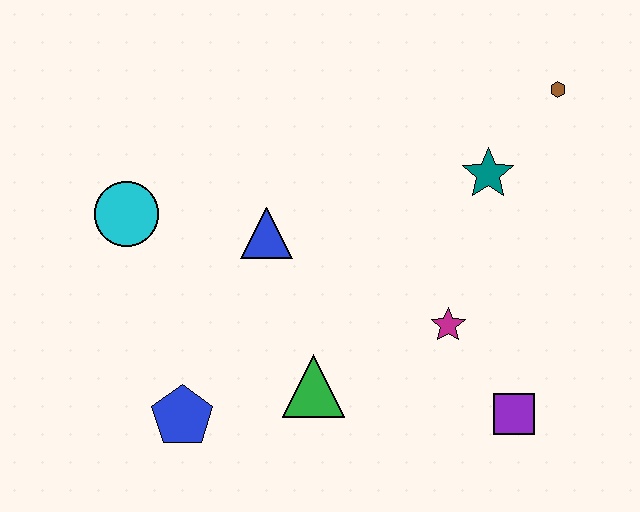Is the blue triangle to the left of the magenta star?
Yes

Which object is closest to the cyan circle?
The blue triangle is closest to the cyan circle.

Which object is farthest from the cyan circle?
The brown hexagon is farthest from the cyan circle.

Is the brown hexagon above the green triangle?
Yes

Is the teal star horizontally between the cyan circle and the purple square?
Yes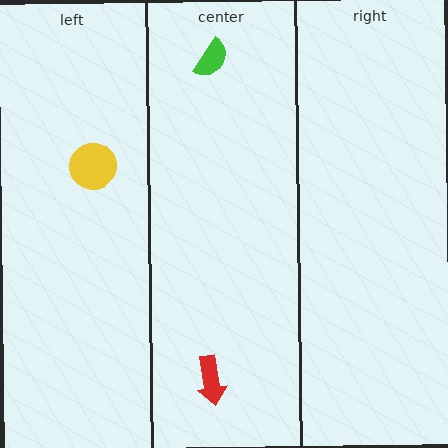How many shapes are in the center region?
2.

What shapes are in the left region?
The yellow circle.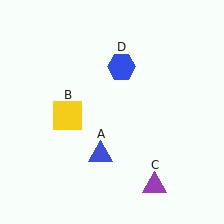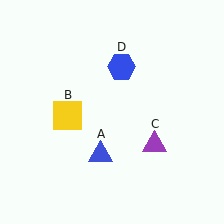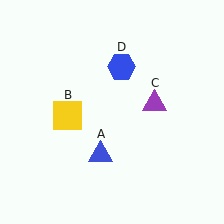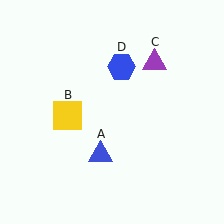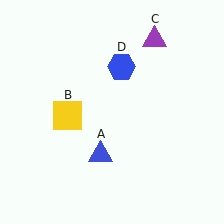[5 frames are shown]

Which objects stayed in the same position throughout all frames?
Blue triangle (object A) and yellow square (object B) and blue hexagon (object D) remained stationary.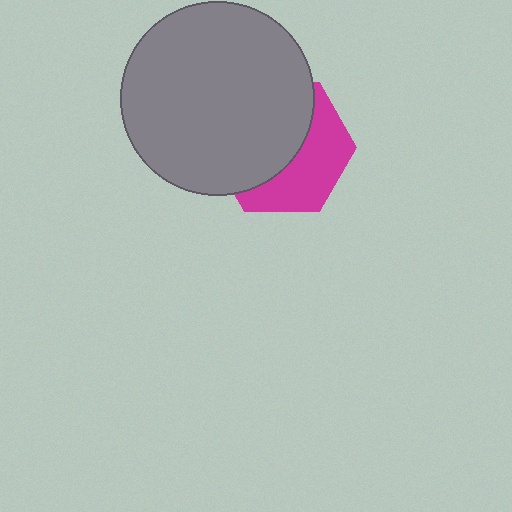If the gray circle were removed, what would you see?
You would see the complete magenta hexagon.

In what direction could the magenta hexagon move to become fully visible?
The magenta hexagon could move toward the lower-right. That would shift it out from behind the gray circle entirely.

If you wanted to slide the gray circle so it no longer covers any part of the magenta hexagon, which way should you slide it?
Slide it toward the upper-left — that is the most direct way to separate the two shapes.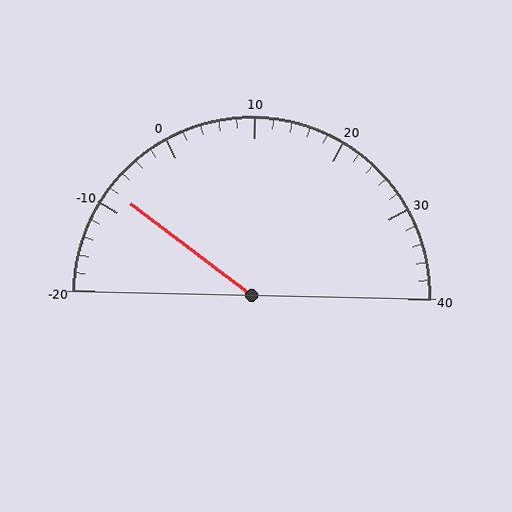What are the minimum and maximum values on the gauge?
The gauge ranges from -20 to 40.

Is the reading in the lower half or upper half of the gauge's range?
The reading is in the lower half of the range (-20 to 40).